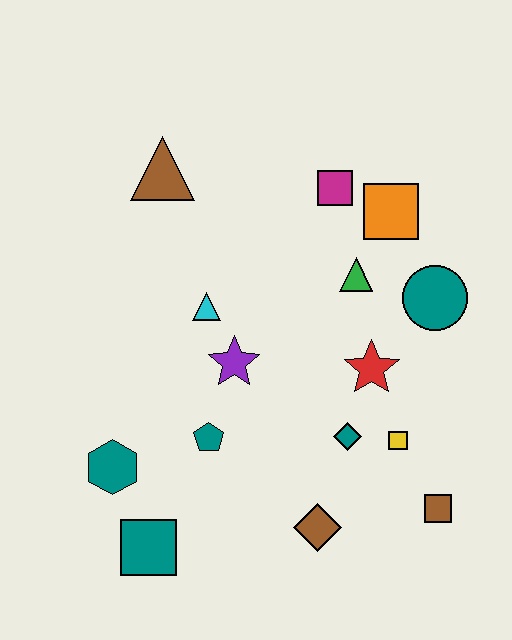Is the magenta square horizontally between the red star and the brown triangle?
Yes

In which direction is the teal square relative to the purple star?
The teal square is below the purple star.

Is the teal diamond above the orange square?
No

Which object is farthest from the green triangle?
The teal square is farthest from the green triangle.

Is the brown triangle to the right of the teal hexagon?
Yes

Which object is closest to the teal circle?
The green triangle is closest to the teal circle.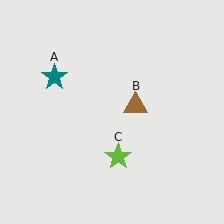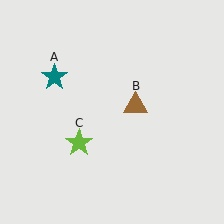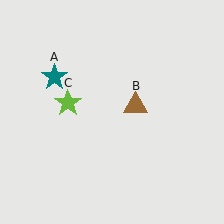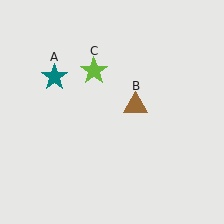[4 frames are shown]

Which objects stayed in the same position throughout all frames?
Teal star (object A) and brown triangle (object B) remained stationary.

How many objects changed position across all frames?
1 object changed position: lime star (object C).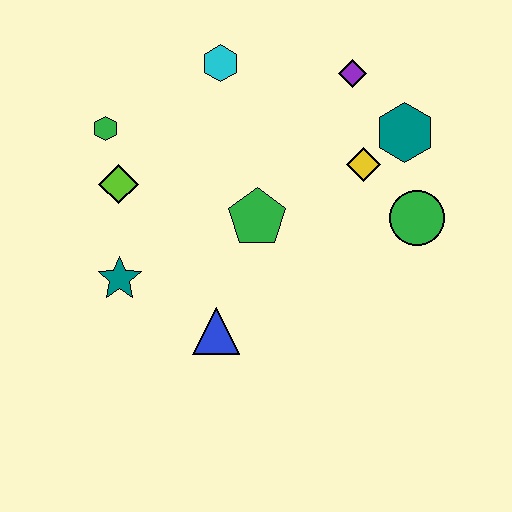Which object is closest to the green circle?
The yellow diamond is closest to the green circle.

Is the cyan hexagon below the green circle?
No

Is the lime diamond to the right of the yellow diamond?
No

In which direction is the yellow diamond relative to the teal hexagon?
The yellow diamond is to the left of the teal hexagon.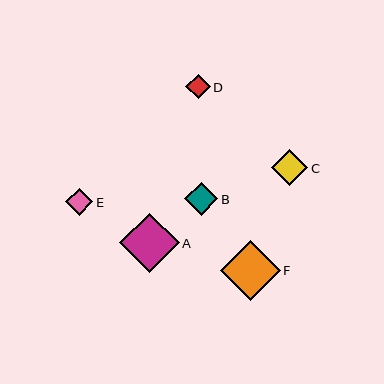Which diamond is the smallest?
Diamond D is the smallest with a size of approximately 24 pixels.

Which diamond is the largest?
Diamond F is the largest with a size of approximately 60 pixels.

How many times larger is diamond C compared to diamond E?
Diamond C is approximately 1.4 times the size of diamond E.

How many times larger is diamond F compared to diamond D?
Diamond F is approximately 2.5 times the size of diamond D.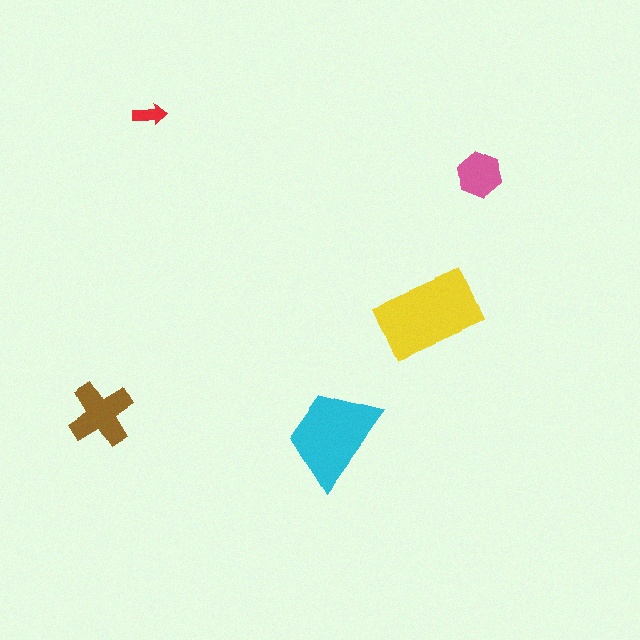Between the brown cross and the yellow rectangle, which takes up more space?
The yellow rectangle.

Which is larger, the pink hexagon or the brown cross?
The brown cross.